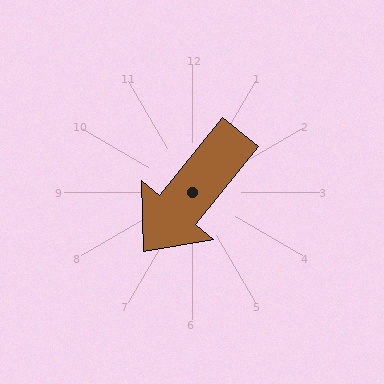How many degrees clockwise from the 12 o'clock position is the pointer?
Approximately 219 degrees.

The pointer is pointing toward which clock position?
Roughly 7 o'clock.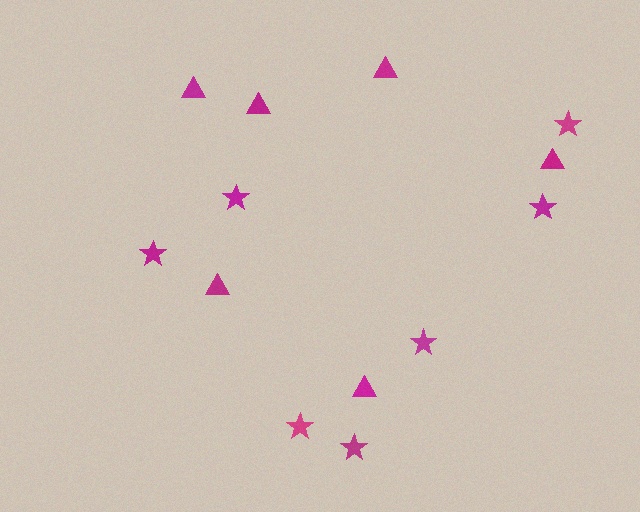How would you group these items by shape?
There are 2 groups: one group of triangles (6) and one group of stars (7).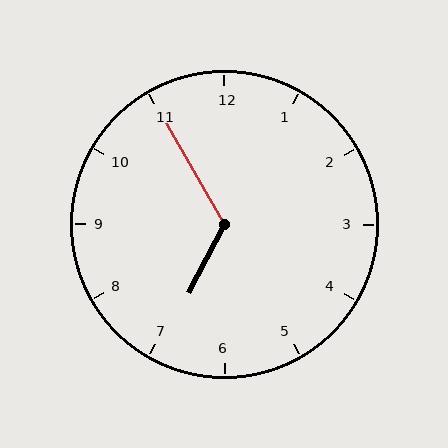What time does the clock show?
6:55.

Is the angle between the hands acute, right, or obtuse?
It is obtuse.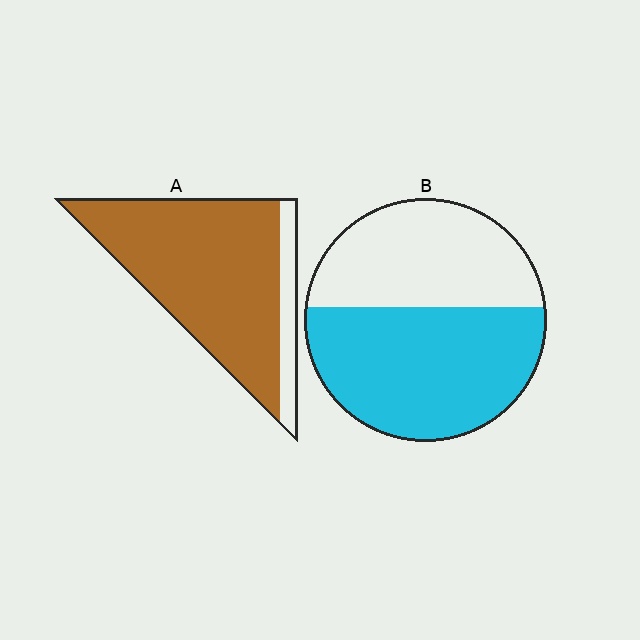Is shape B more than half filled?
Yes.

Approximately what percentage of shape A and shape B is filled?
A is approximately 85% and B is approximately 55%.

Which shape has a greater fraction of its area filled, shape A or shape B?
Shape A.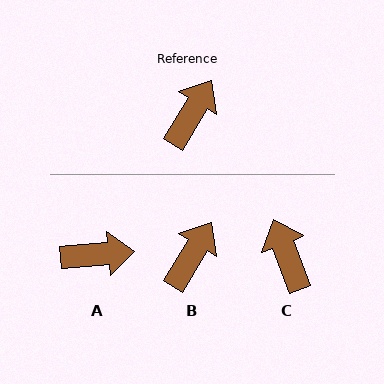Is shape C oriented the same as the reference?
No, it is off by about 52 degrees.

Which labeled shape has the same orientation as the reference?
B.